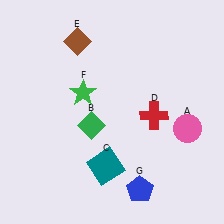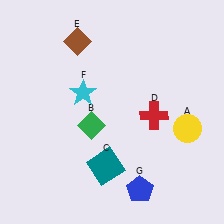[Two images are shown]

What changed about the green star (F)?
In Image 1, F is green. In Image 2, it changed to cyan.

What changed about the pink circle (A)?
In Image 1, A is pink. In Image 2, it changed to yellow.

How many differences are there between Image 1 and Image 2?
There are 2 differences between the two images.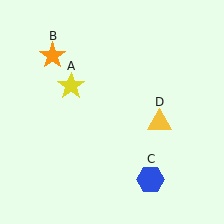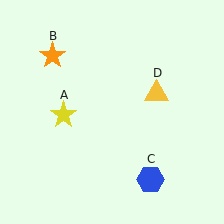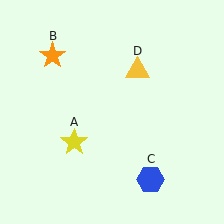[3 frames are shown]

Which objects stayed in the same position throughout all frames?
Orange star (object B) and blue hexagon (object C) remained stationary.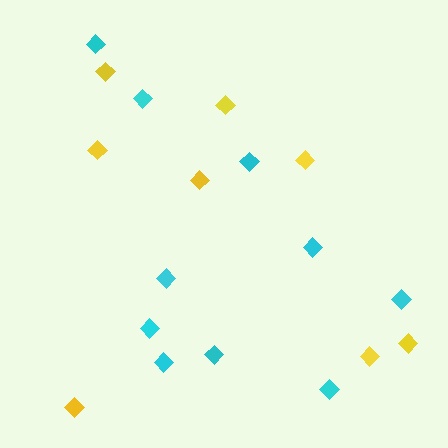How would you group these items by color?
There are 2 groups: one group of cyan diamonds (10) and one group of yellow diamonds (8).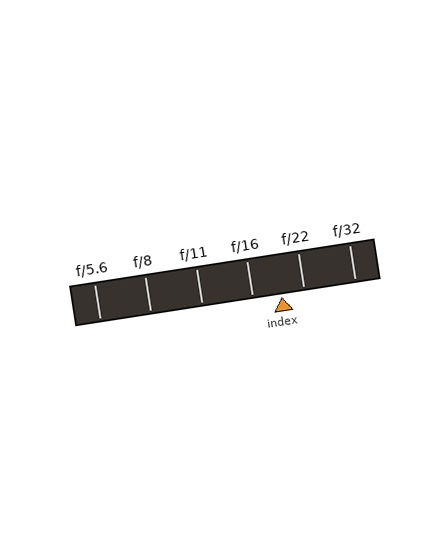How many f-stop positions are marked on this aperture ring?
There are 6 f-stop positions marked.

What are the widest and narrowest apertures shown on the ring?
The widest aperture shown is f/5.6 and the narrowest is f/32.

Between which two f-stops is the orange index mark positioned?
The index mark is between f/16 and f/22.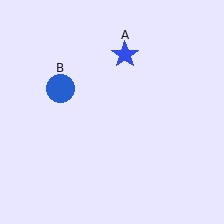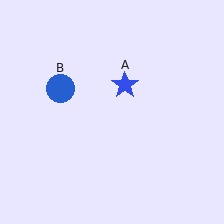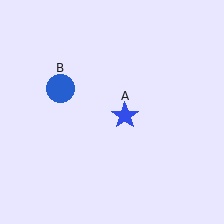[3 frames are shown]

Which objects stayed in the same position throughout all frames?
Blue circle (object B) remained stationary.